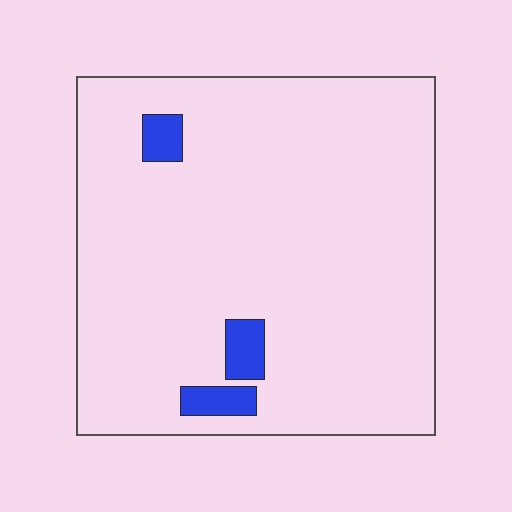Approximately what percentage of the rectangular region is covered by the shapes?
Approximately 5%.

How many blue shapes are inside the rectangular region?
3.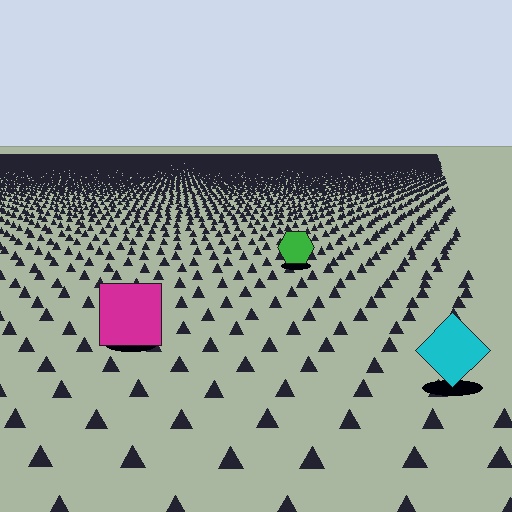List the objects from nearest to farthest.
From nearest to farthest: the cyan diamond, the magenta square, the green hexagon.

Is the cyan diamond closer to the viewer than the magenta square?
Yes. The cyan diamond is closer — you can tell from the texture gradient: the ground texture is coarser near it.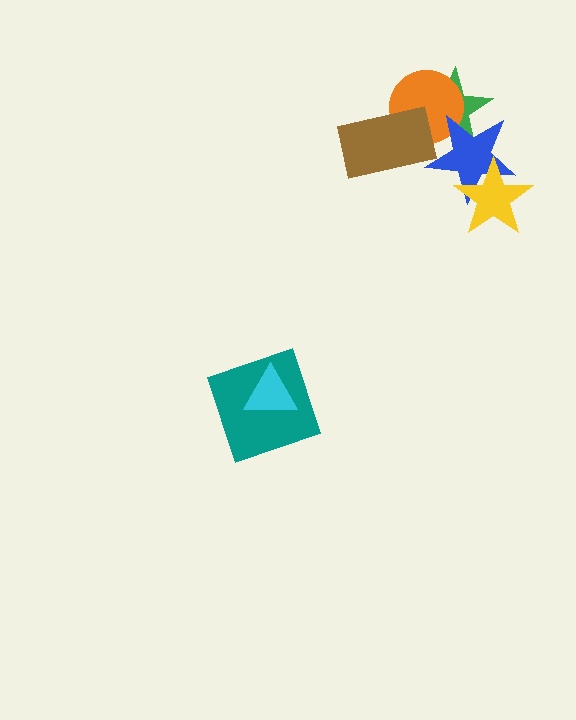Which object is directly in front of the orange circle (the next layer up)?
The brown rectangle is directly in front of the orange circle.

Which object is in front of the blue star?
The yellow star is in front of the blue star.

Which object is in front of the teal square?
The cyan triangle is in front of the teal square.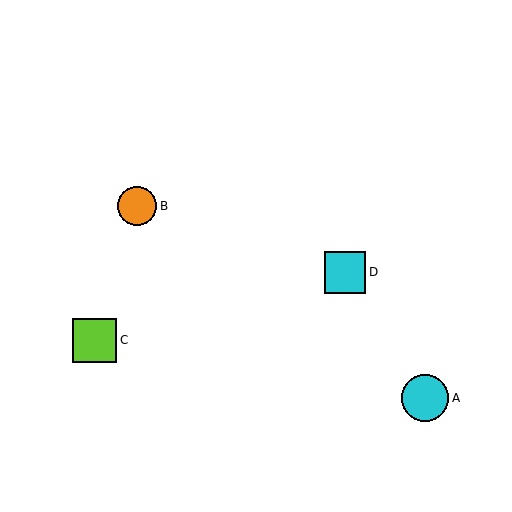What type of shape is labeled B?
Shape B is an orange circle.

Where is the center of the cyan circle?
The center of the cyan circle is at (425, 398).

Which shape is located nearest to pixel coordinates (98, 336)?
The lime square (labeled C) at (95, 340) is nearest to that location.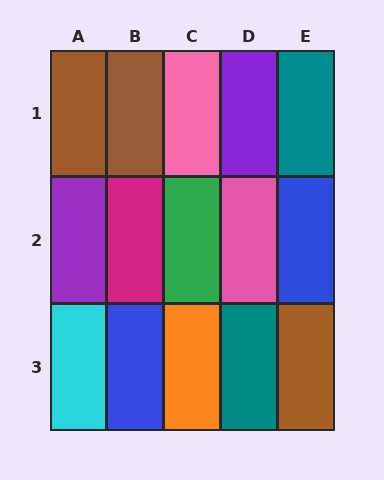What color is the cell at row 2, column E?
Blue.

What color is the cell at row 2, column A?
Purple.